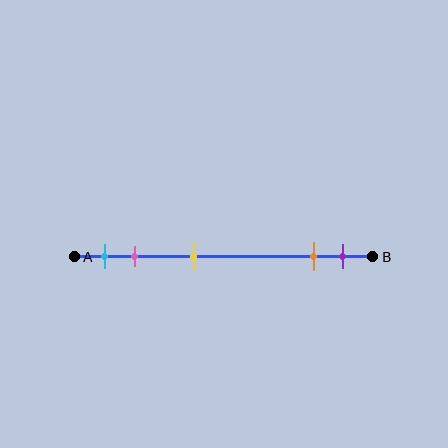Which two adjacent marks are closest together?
The orange and purple marks are the closest adjacent pair.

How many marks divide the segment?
There are 5 marks dividing the segment.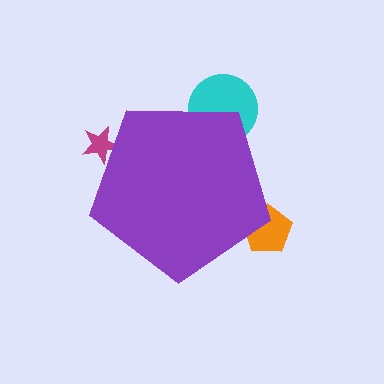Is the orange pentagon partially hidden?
Yes, the orange pentagon is partially hidden behind the purple pentagon.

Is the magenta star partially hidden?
Yes, the magenta star is partially hidden behind the purple pentagon.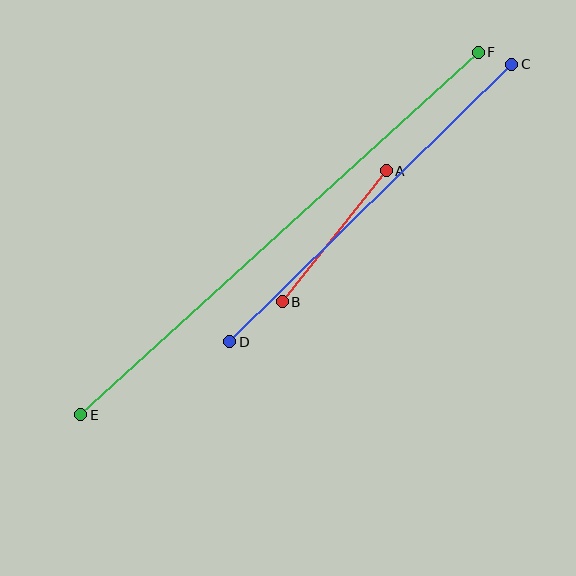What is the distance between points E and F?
The distance is approximately 538 pixels.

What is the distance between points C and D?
The distance is approximately 396 pixels.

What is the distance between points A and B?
The distance is approximately 167 pixels.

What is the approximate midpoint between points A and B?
The midpoint is at approximately (334, 236) pixels.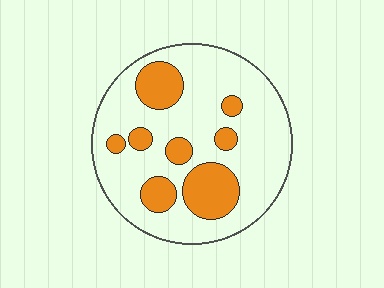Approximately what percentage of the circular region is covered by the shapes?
Approximately 25%.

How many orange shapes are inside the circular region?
8.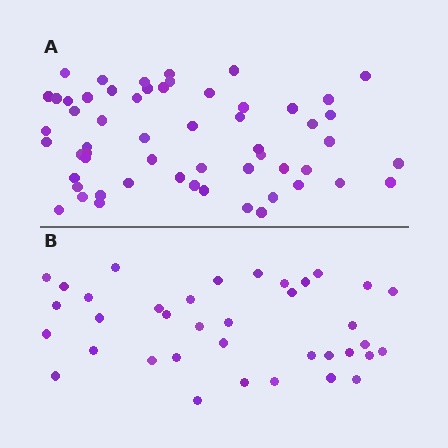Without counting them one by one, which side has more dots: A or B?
Region A (the top region) has more dots.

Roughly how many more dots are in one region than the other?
Region A has approximately 20 more dots than region B.